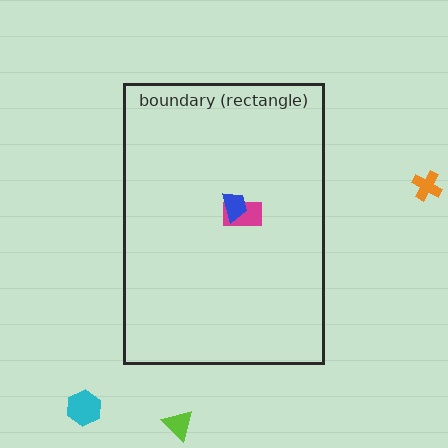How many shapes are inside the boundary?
2 inside, 3 outside.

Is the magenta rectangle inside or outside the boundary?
Inside.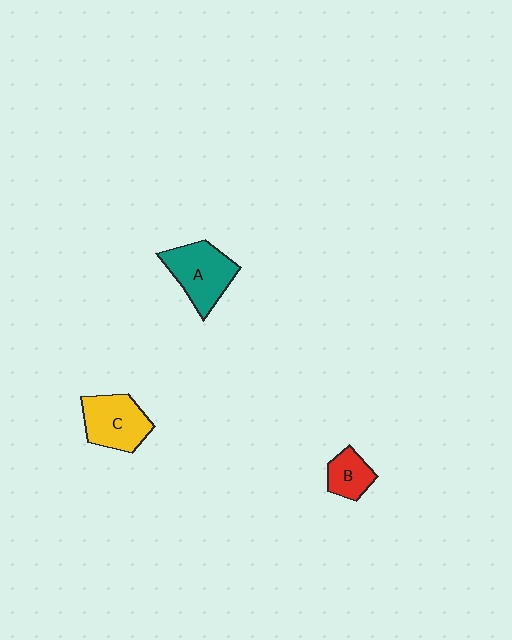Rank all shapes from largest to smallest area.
From largest to smallest: A (teal), C (yellow), B (red).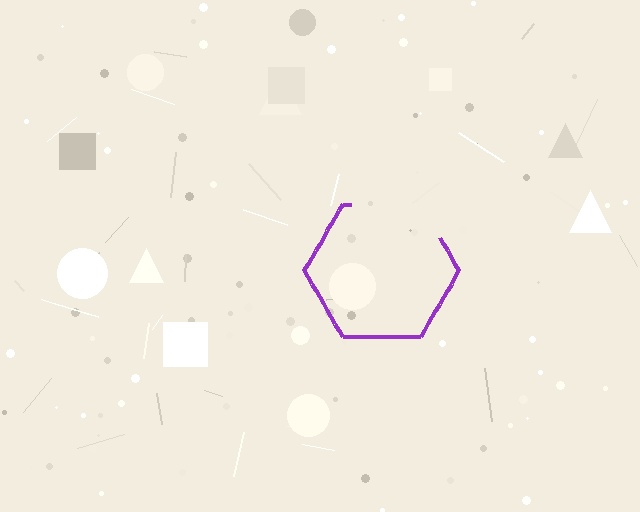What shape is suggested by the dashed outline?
The dashed outline suggests a hexagon.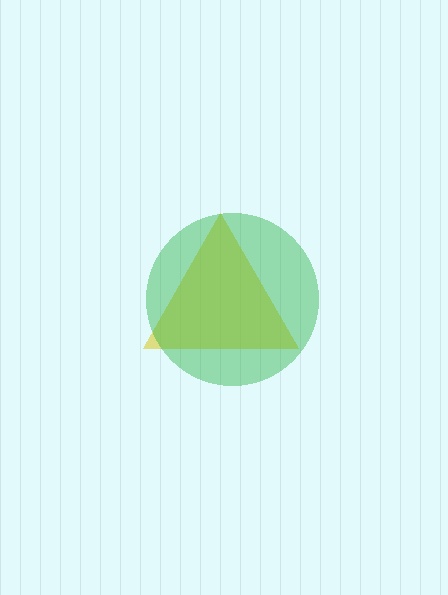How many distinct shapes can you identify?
There are 2 distinct shapes: a yellow triangle, a green circle.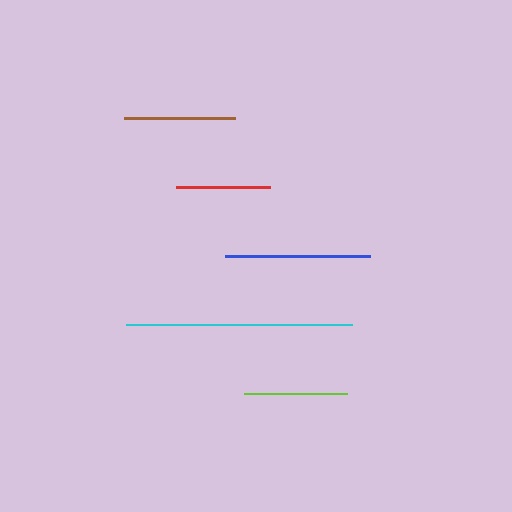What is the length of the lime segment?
The lime segment is approximately 103 pixels long.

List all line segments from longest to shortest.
From longest to shortest: cyan, blue, brown, lime, red.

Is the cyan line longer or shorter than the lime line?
The cyan line is longer than the lime line.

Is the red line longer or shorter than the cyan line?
The cyan line is longer than the red line.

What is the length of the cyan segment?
The cyan segment is approximately 226 pixels long.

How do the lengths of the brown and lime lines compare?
The brown and lime lines are approximately the same length.